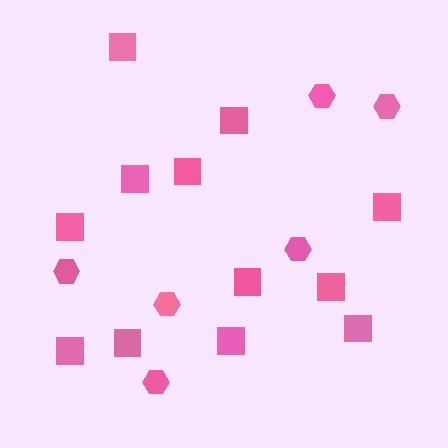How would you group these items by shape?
There are 2 groups: one group of squares (12) and one group of hexagons (6).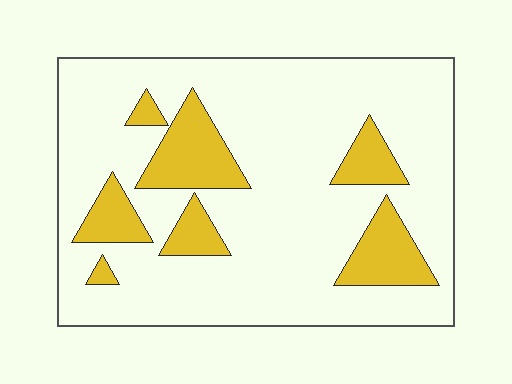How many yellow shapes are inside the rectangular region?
7.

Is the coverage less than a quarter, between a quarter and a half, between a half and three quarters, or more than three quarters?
Less than a quarter.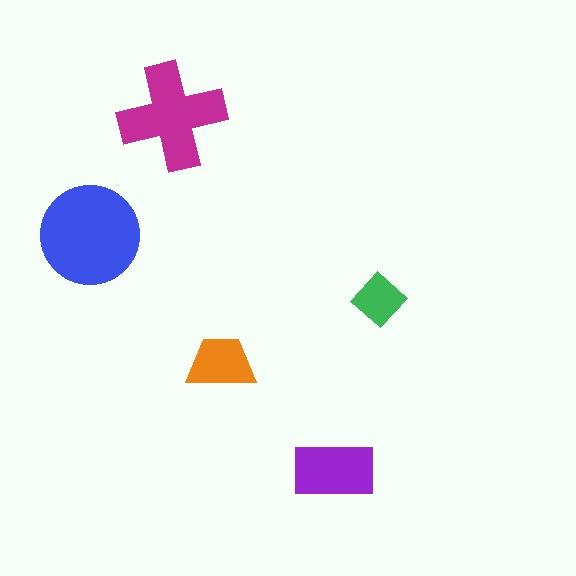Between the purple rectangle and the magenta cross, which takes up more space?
The magenta cross.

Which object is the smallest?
The green diamond.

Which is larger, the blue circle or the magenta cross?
The blue circle.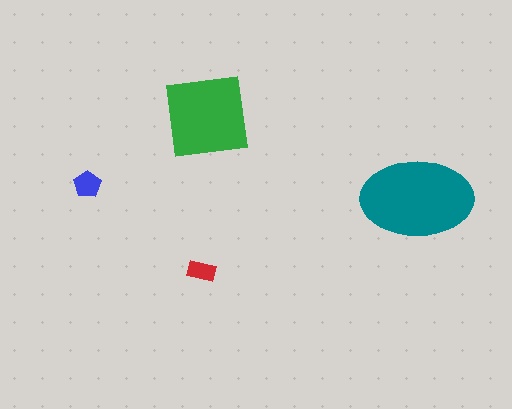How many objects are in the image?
There are 4 objects in the image.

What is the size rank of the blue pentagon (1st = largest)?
3rd.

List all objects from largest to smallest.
The teal ellipse, the green square, the blue pentagon, the red rectangle.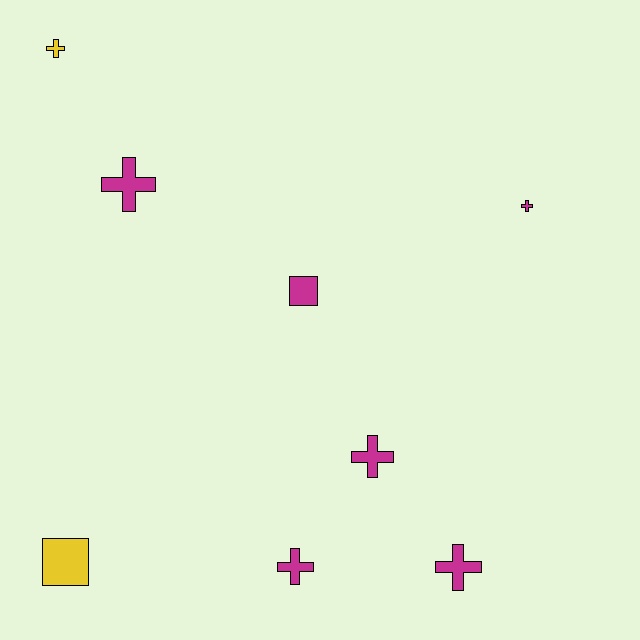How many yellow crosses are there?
There is 1 yellow cross.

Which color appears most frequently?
Magenta, with 6 objects.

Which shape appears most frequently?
Cross, with 6 objects.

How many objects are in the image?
There are 8 objects.